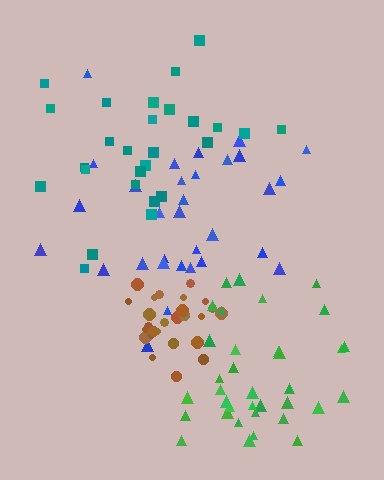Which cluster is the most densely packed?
Brown.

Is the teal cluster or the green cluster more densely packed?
Green.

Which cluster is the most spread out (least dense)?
Teal.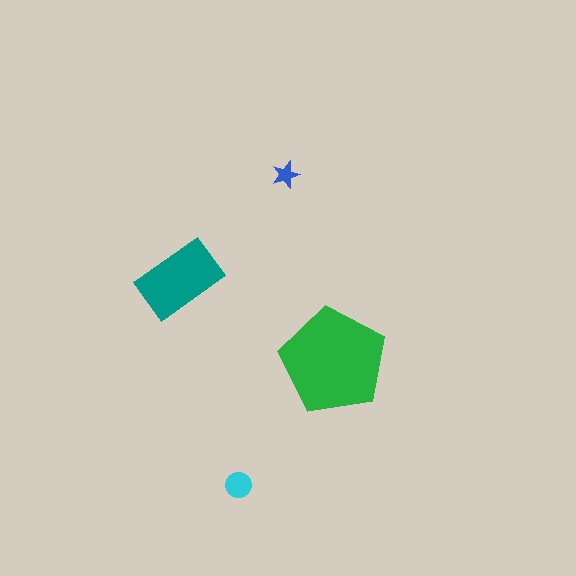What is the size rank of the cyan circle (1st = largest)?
3rd.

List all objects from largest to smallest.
The green pentagon, the teal rectangle, the cyan circle, the blue star.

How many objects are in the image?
There are 4 objects in the image.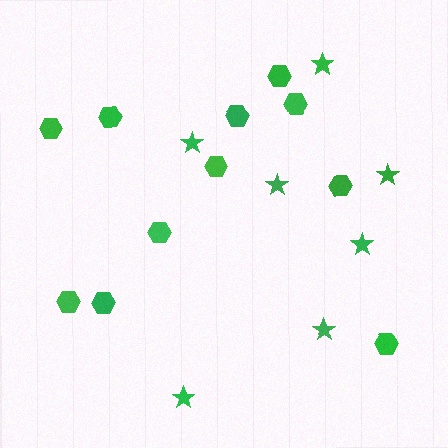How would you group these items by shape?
There are 2 groups: one group of hexagons (11) and one group of stars (7).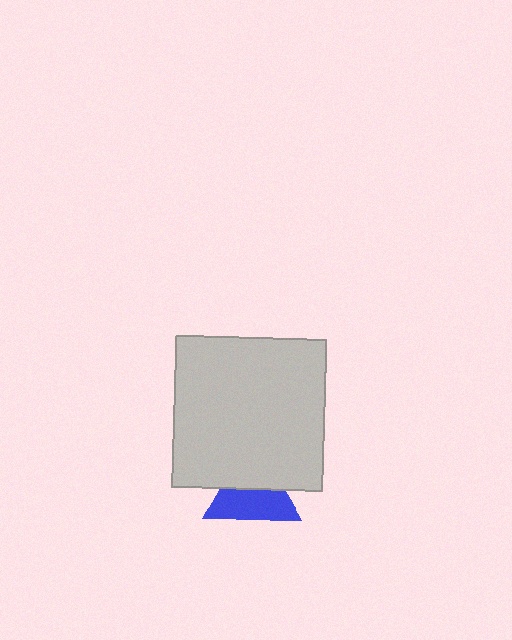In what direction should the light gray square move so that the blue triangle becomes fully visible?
The light gray square should move up. That is the shortest direction to clear the overlap and leave the blue triangle fully visible.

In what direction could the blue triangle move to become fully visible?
The blue triangle could move down. That would shift it out from behind the light gray square entirely.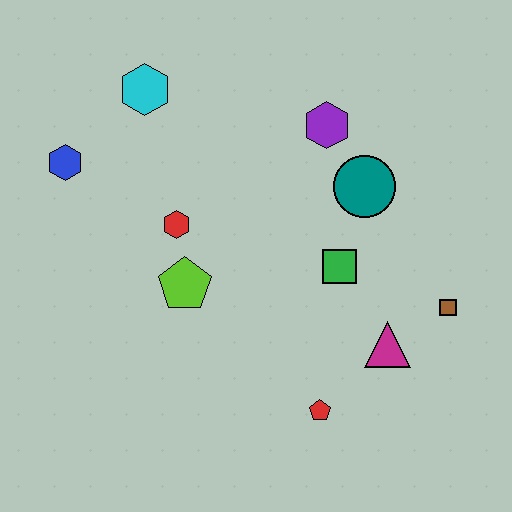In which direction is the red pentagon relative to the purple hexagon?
The red pentagon is below the purple hexagon.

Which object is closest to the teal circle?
The purple hexagon is closest to the teal circle.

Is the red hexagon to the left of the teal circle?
Yes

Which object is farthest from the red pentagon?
The cyan hexagon is farthest from the red pentagon.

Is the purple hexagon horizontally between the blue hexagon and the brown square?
Yes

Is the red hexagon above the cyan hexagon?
No